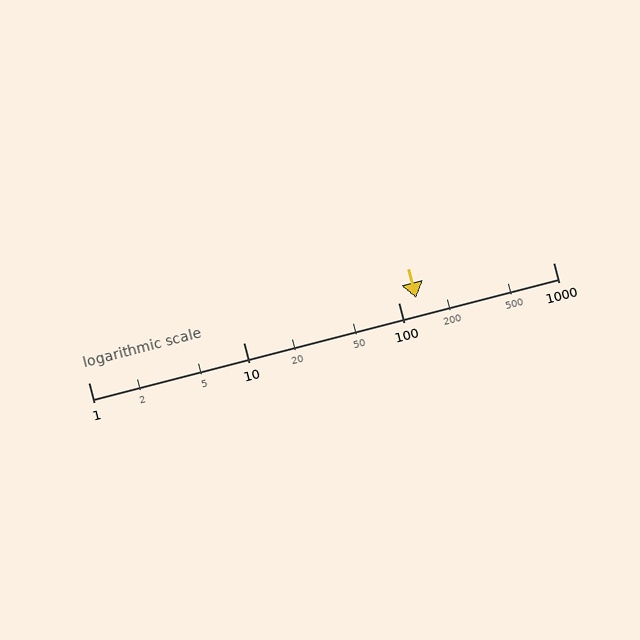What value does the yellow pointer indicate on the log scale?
The pointer indicates approximately 130.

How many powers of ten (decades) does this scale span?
The scale spans 3 decades, from 1 to 1000.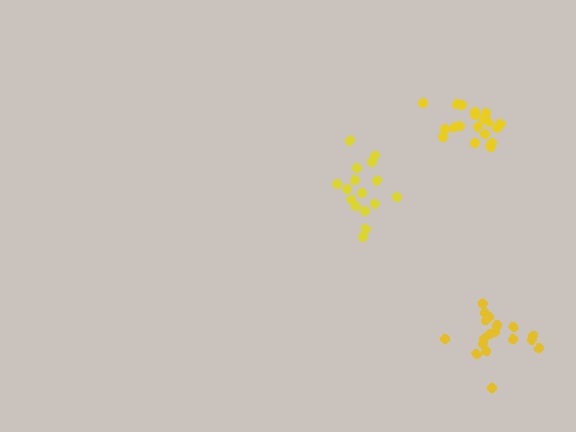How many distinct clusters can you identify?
There are 3 distinct clusters.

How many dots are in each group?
Group 1: 18 dots, Group 2: 16 dots, Group 3: 19 dots (53 total).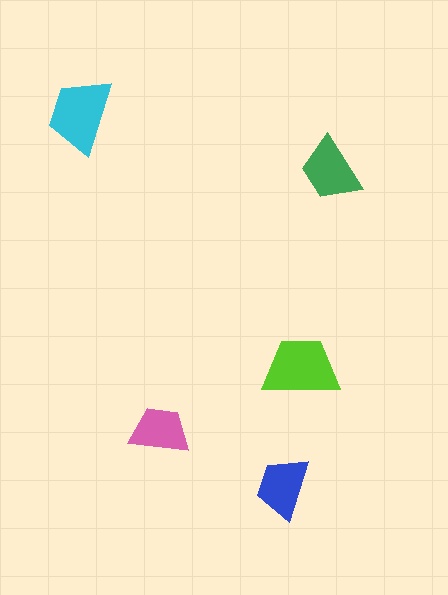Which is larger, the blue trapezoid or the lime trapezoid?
The lime one.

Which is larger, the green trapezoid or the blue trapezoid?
The green one.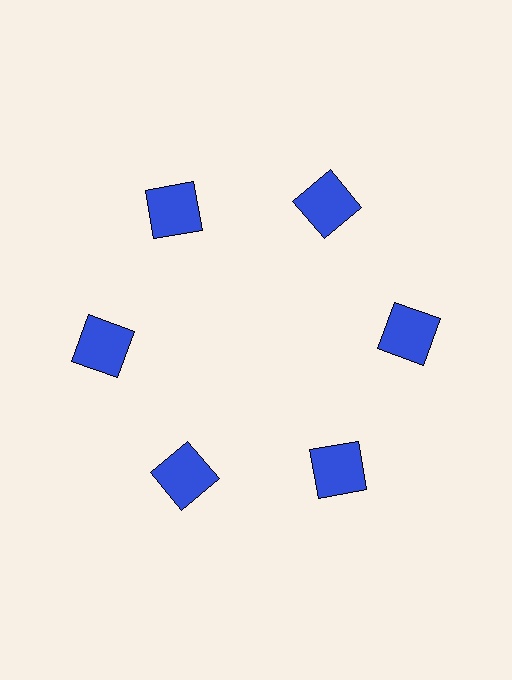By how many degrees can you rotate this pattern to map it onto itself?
The pattern maps onto itself every 60 degrees of rotation.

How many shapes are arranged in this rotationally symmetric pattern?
There are 6 shapes, arranged in 6 groups of 1.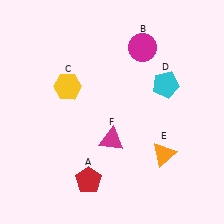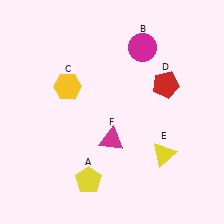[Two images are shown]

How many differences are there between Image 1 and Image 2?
There are 3 differences between the two images.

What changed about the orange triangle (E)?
In Image 1, E is orange. In Image 2, it changed to yellow.